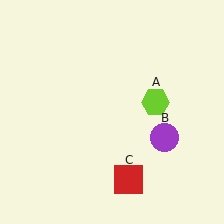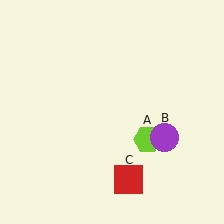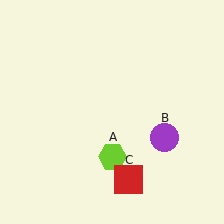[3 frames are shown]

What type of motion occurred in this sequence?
The lime hexagon (object A) rotated clockwise around the center of the scene.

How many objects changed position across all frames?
1 object changed position: lime hexagon (object A).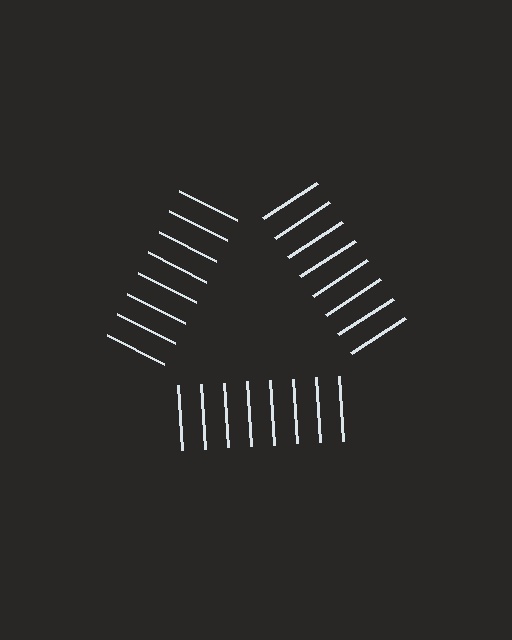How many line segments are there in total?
24 — 8 along each of the 3 edges.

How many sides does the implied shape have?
3 sides — the line-ends trace a triangle.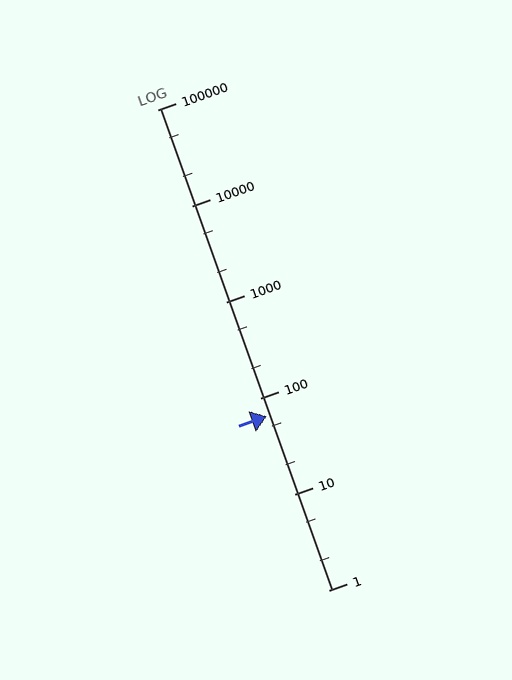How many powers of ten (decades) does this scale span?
The scale spans 5 decades, from 1 to 100000.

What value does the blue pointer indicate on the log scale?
The pointer indicates approximately 65.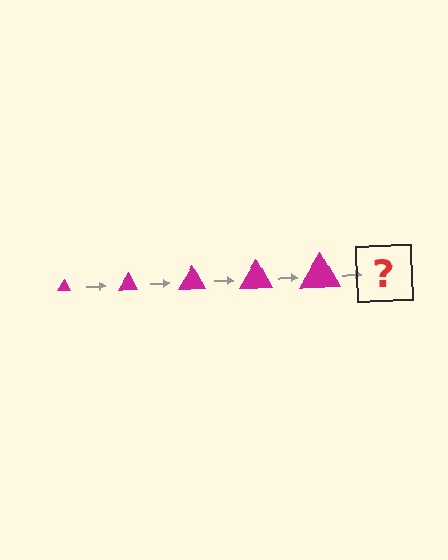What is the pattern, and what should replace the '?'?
The pattern is that the triangle gets progressively larger each step. The '?' should be a magenta triangle, larger than the previous one.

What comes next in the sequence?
The next element should be a magenta triangle, larger than the previous one.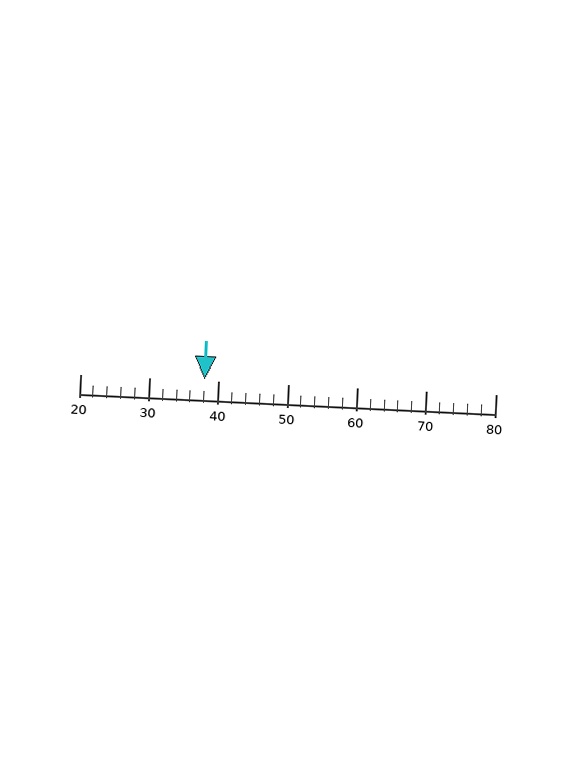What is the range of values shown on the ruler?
The ruler shows values from 20 to 80.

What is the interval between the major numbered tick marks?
The major tick marks are spaced 10 units apart.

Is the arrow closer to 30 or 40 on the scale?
The arrow is closer to 40.